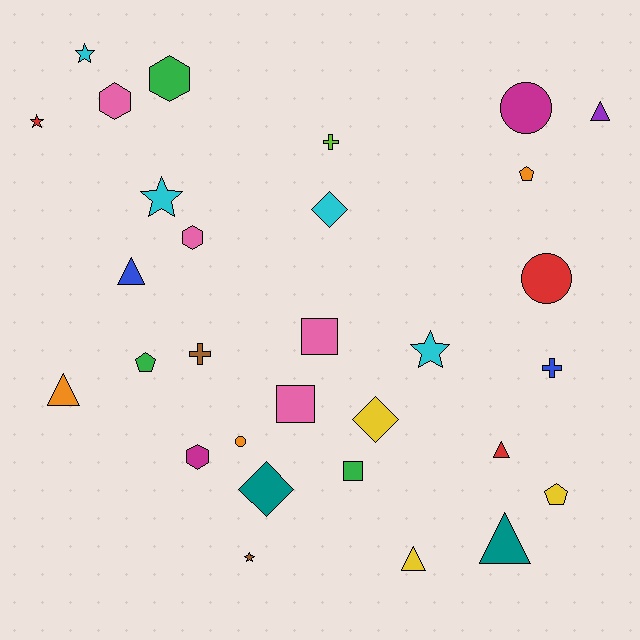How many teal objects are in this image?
There are 2 teal objects.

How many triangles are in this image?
There are 6 triangles.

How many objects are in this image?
There are 30 objects.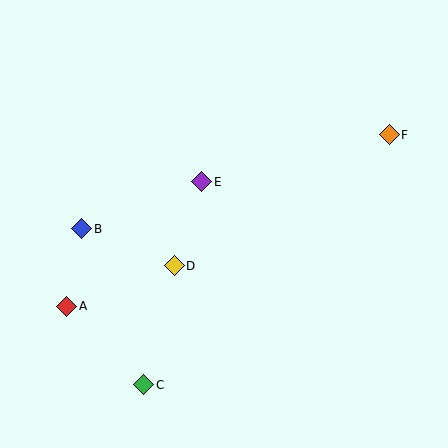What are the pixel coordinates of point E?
Point E is at (202, 182).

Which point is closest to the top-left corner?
Point B is closest to the top-left corner.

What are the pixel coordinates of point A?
Point A is at (67, 306).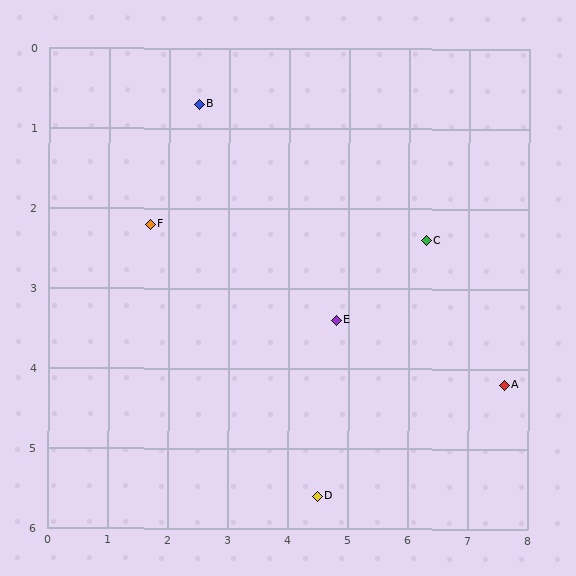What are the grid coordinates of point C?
Point C is at approximately (6.3, 2.4).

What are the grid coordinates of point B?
Point B is at approximately (2.5, 0.7).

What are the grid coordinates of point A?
Point A is at approximately (7.6, 4.2).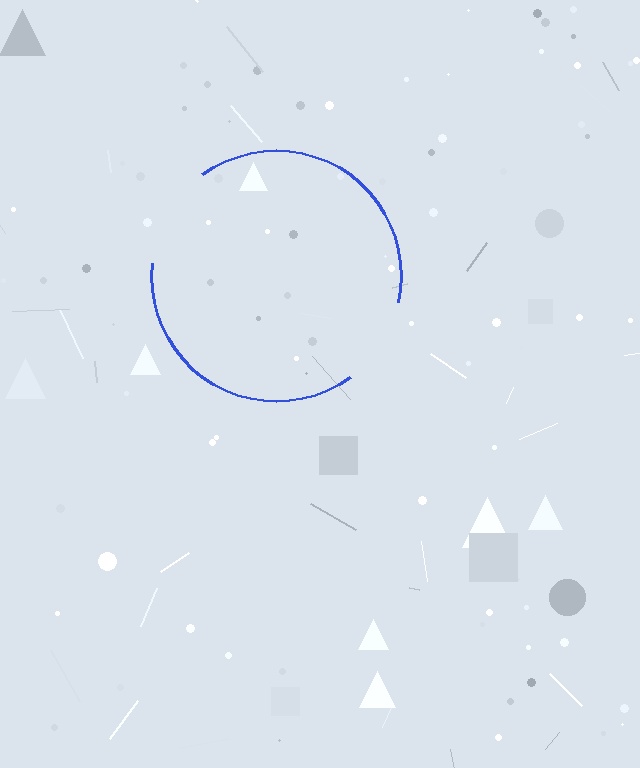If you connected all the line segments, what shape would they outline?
They would outline a circle.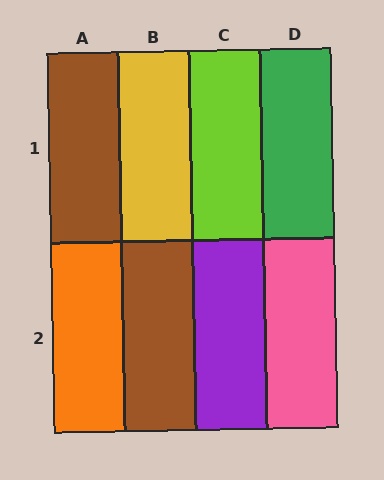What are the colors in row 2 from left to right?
Orange, brown, purple, pink.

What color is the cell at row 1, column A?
Brown.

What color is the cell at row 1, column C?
Lime.